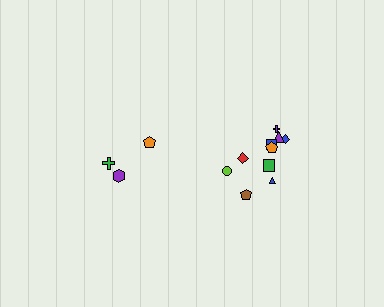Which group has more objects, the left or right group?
The right group.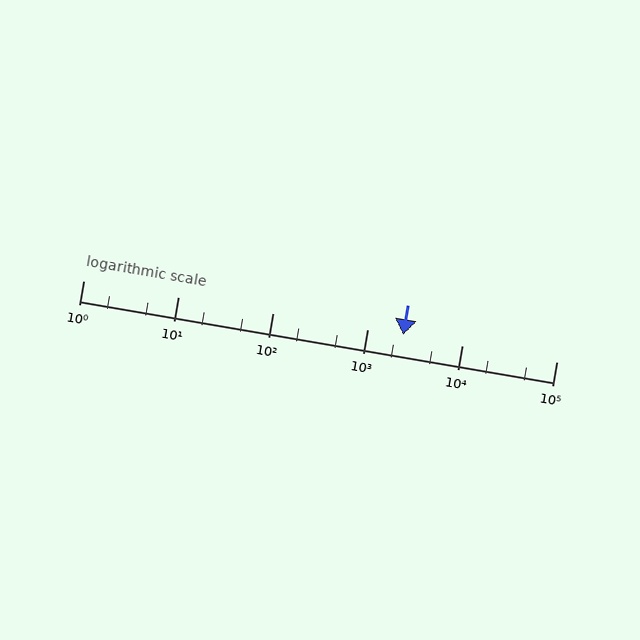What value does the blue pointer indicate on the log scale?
The pointer indicates approximately 2400.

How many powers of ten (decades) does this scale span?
The scale spans 5 decades, from 1 to 100000.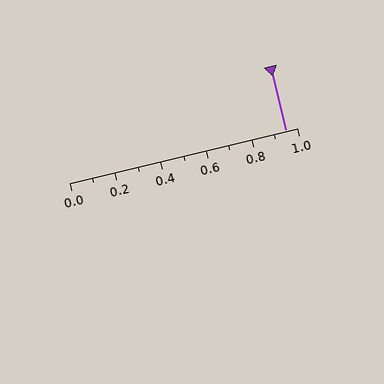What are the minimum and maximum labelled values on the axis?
The axis runs from 0.0 to 1.0.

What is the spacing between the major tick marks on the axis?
The major ticks are spaced 0.2 apart.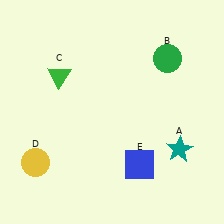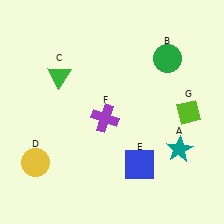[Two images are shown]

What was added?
A purple cross (F), a lime diamond (G) were added in Image 2.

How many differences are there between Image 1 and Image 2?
There are 2 differences between the two images.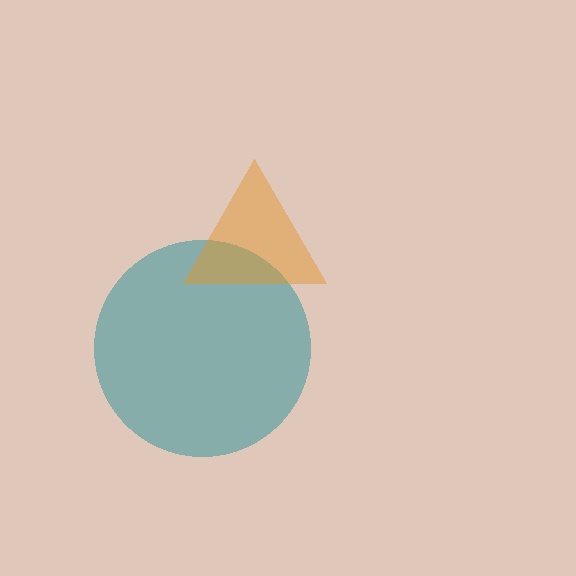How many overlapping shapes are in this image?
There are 2 overlapping shapes in the image.